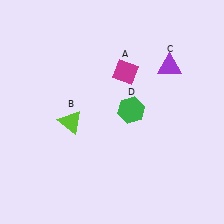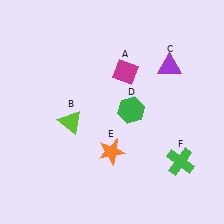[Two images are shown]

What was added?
An orange star (E), a green cross (F) were added in Image 2.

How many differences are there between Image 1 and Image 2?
There are 2 differences between the two images.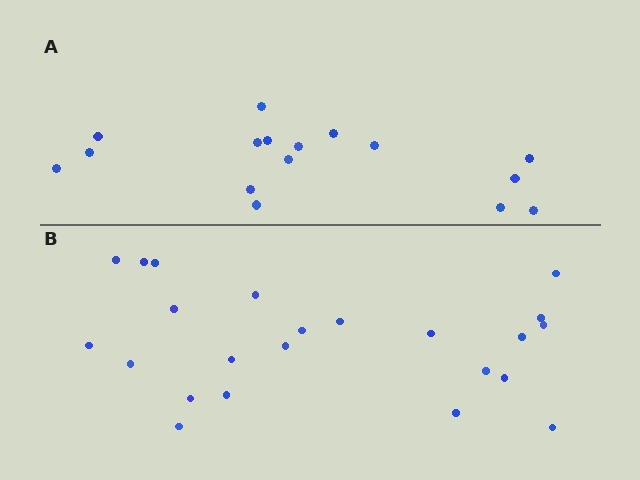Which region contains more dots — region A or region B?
Region B (the bottom region) has more dots.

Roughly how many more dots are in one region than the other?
Region B has roughly 8 or so more dots than region A.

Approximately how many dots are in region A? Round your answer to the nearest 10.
About 20 dots. (The exact count is 16, which rounds to 20.)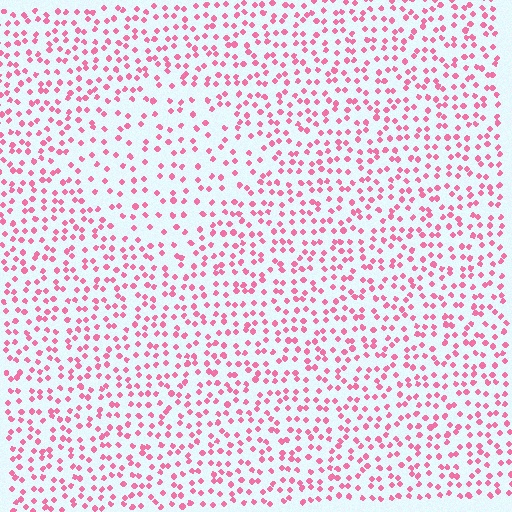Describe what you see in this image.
The image contains small pink elements arranged at two different densities. A diamond-shaped region is visible where the elements are less densely packed than the surrounding area.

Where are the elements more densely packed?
The elements are more densely packed outside the diamond boundary.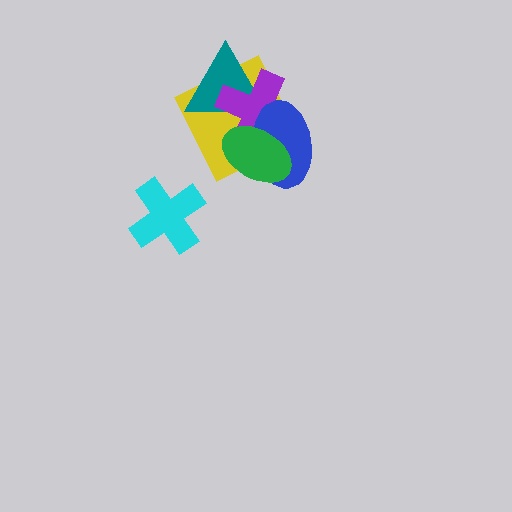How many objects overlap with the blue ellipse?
4 objects overlap with the blue ellipse.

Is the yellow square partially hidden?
Yes, it is partially covered by another shape.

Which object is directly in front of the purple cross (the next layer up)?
The blue ellipse is directly in front of the purple cross.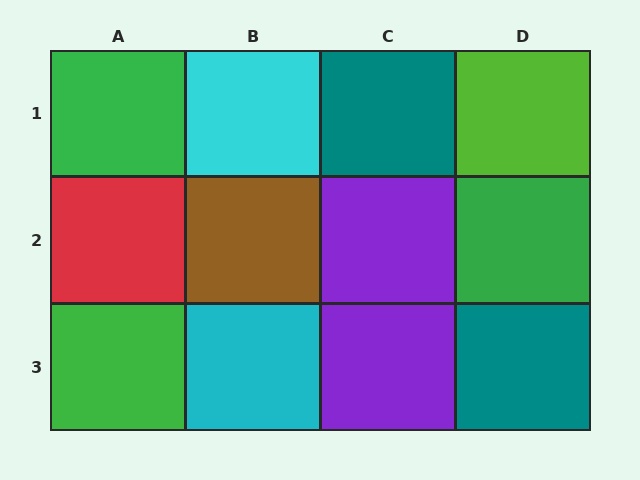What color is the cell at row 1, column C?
Teal.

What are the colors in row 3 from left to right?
Green, cyan, purple, teal.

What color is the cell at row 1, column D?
Lime.